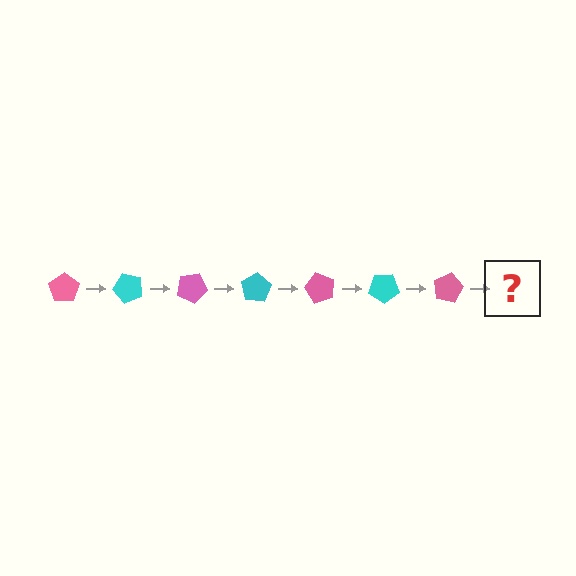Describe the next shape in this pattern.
It should be a cyan pentagon, rotated 350 degrees from the start.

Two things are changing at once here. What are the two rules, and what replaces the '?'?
The two rules are that it rotates 50 degrees each step and the color cycles through pink and cyan. The '?' should be a cyan pentagon, rotated 350 degrees from the start.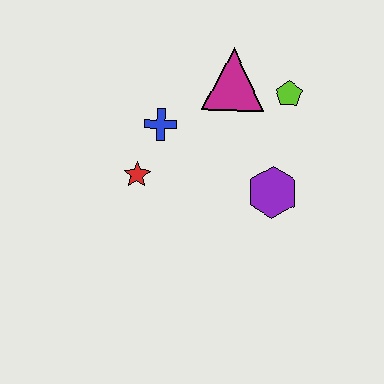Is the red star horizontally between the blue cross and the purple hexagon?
No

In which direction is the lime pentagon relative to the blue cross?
The lime pentagon is to the right of the blue cross.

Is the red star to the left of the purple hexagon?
Yes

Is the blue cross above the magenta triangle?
No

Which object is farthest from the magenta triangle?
The red star is farthest from the magenta triangle.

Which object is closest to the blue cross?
The red star is closest to the blue cross.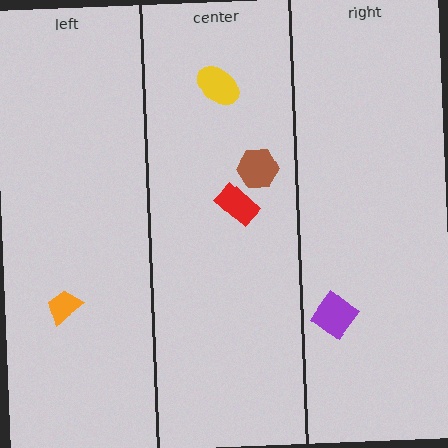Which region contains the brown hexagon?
The center region.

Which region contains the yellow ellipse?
The center region.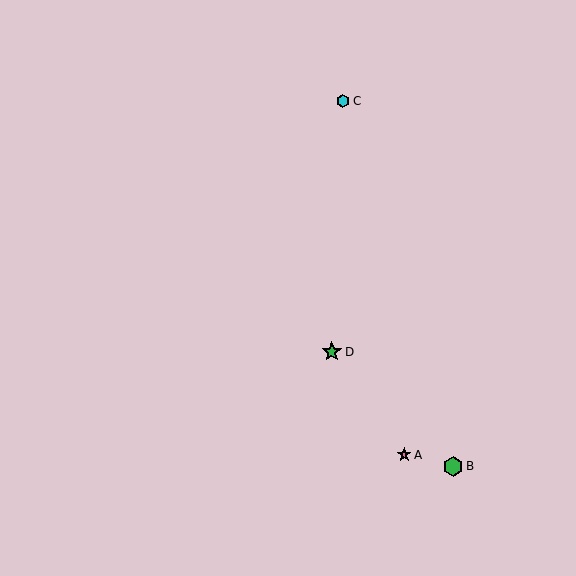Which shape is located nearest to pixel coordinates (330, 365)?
The green star (labeled D) at (332, 352) is nearest to that location.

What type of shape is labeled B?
Shape B is a green hexagon.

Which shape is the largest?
The green hexagon (labeled B) is the largest.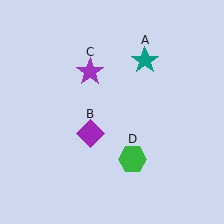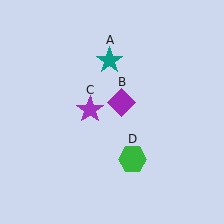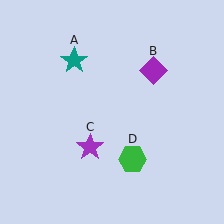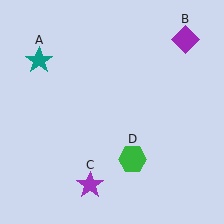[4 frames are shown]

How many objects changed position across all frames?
3 objects changed position: teal star (object A), purple diamond (object B), purple star (object C).